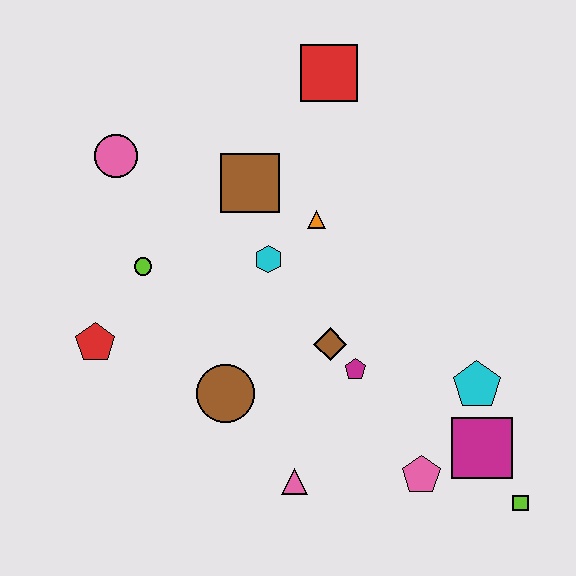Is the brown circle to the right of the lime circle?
Yes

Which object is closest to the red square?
The brown square is closest to the red square.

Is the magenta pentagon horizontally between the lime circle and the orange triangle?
No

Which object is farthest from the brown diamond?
The pink circle is farthest from the brown diamond.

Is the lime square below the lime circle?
Yes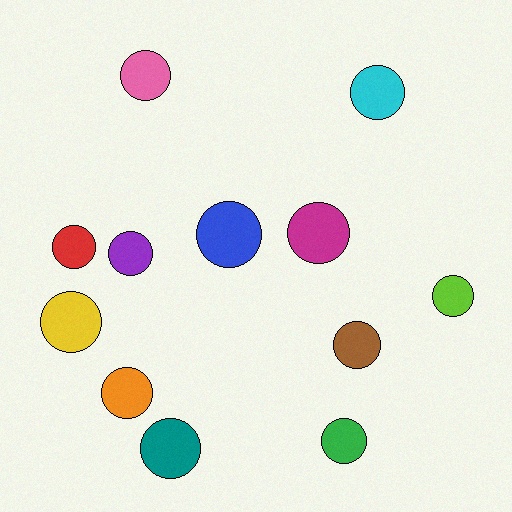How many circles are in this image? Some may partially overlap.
There are 12 circles.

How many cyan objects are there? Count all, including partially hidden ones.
There is 1 cyan object.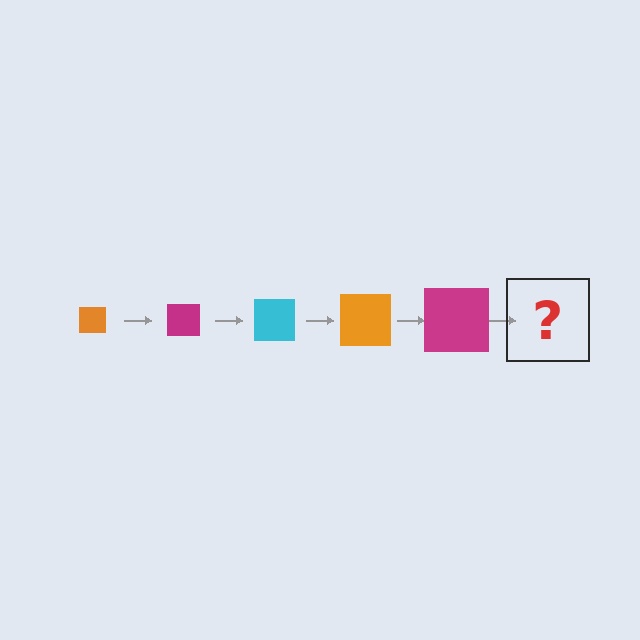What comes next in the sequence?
The next element should be a cyan square, larger than the previous one.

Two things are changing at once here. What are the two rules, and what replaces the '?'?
The two rules are that the square grows larger each step and the color cycles through orange, magenta, and cyan. The '?' should be a cyan square, larger than the previous one.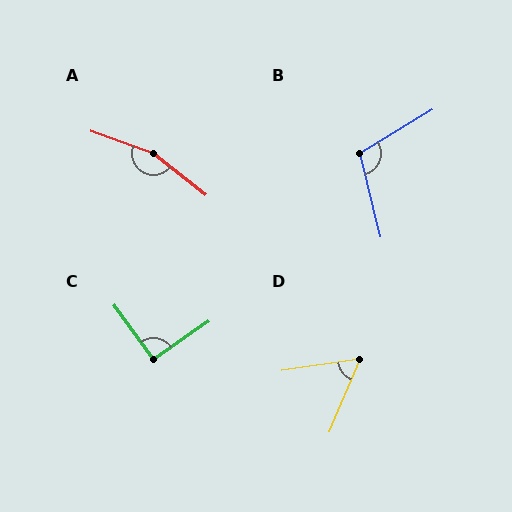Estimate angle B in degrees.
Approximately 107 degrees.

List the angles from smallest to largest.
D (59°), C (90°), B (107°), A (161°).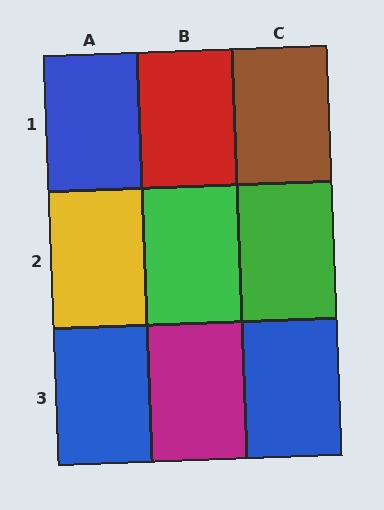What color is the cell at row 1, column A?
Blue.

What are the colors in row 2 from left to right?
Yellow, green, green.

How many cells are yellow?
1 cell is yellow.